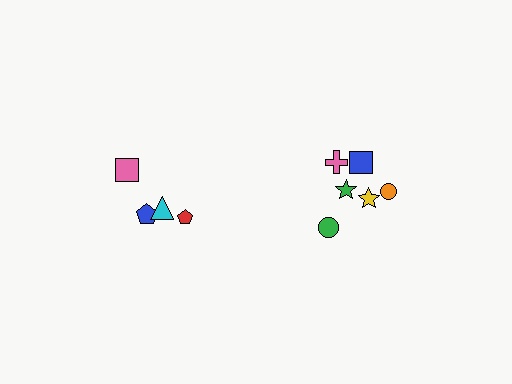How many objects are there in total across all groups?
There are 10 objects.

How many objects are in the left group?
There are 4 objects.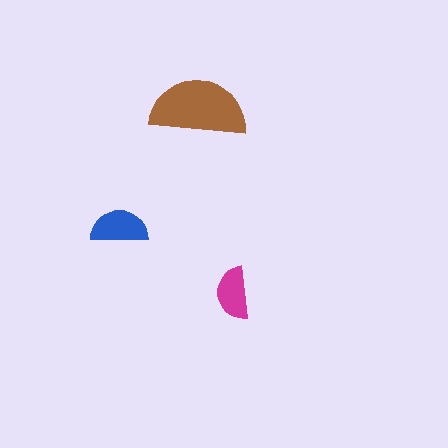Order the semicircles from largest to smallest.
the brown one, the blue one, the magenta one.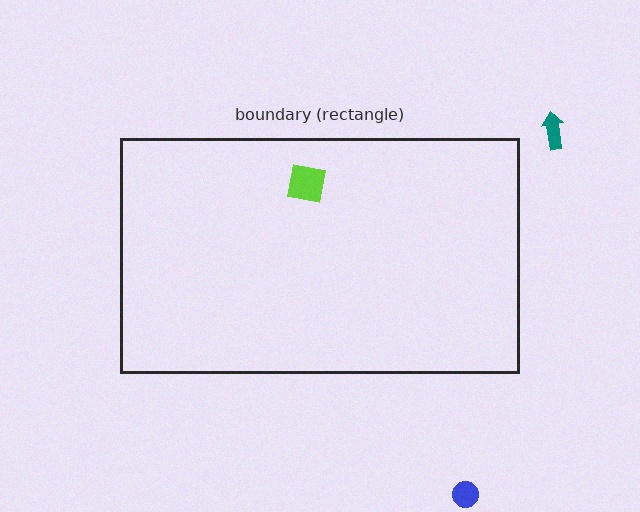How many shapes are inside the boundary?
1 inside, 2 outside.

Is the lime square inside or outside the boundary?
Inside.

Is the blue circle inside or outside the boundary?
Outside.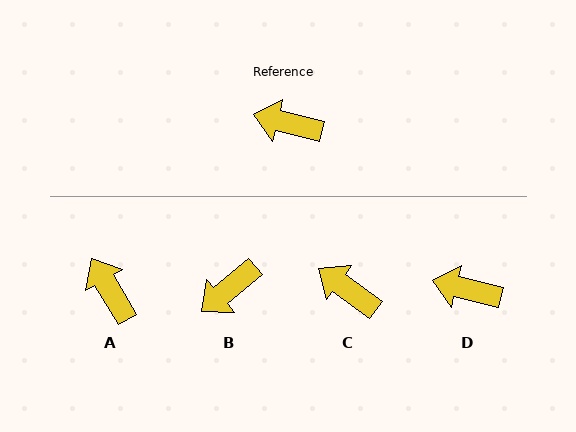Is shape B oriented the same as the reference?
No, it is off by about 54 degrees.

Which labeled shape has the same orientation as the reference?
D.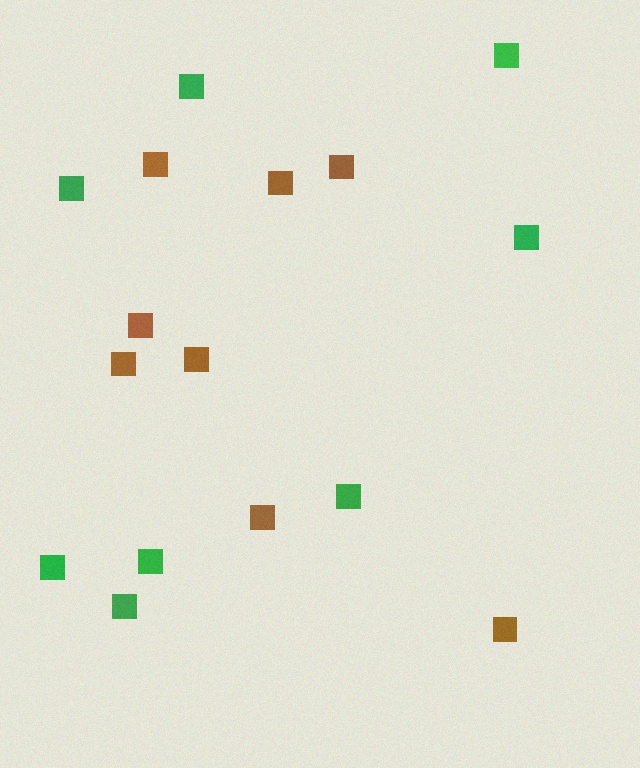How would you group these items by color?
There are 2 groups: one group of brown squares (8) and one group of green squares (8).